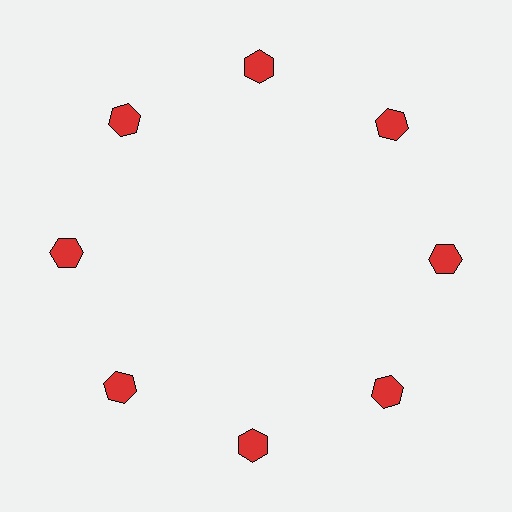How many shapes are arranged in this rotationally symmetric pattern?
There are 8 shapes, arranged in 8 groups of 1.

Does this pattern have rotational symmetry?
Yes, this pattern has 8-fold rotational symmetry. It looks the same after rotating 45 degrees around the center.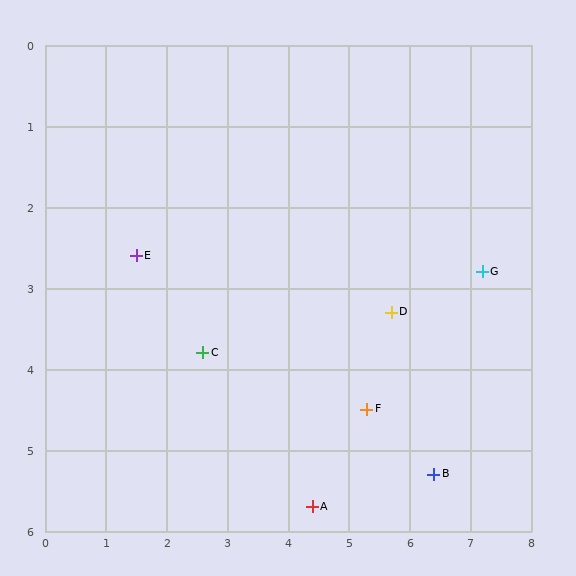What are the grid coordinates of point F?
Point F is at approximately (5.3, 4.5).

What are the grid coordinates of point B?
Point B is at approximately (6.4, 5.3).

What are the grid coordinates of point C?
Point C is at approximately (2.6, 3.8).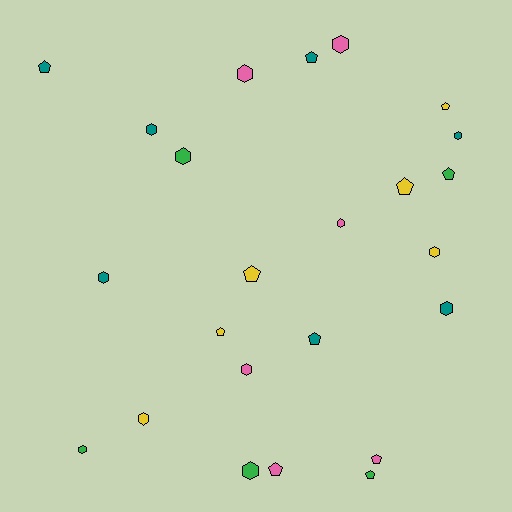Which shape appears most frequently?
Hexagon, with 13 objects.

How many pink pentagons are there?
There are 2 pink pentagons.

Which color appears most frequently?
Teal, with 7 objects.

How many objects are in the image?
There are 24 objects.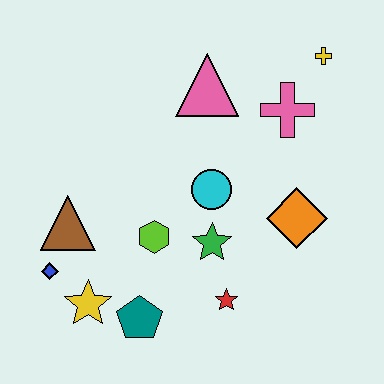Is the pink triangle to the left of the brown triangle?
No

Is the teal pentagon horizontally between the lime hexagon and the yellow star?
Yes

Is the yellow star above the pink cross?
No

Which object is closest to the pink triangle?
The pink cross is closest to the pink triangle.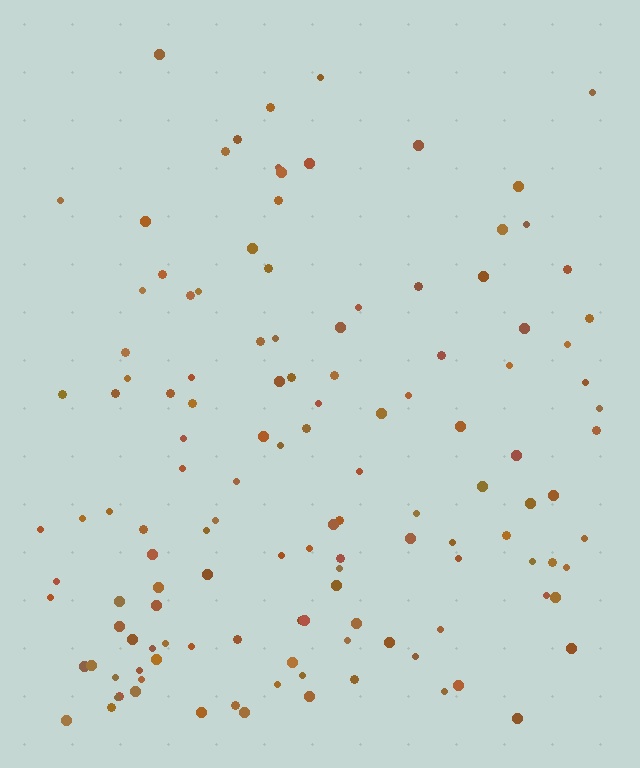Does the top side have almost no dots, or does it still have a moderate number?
Still a moderate number, just noticeably fewer than the bottom.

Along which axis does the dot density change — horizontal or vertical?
Vertical.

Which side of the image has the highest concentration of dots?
The bottom.